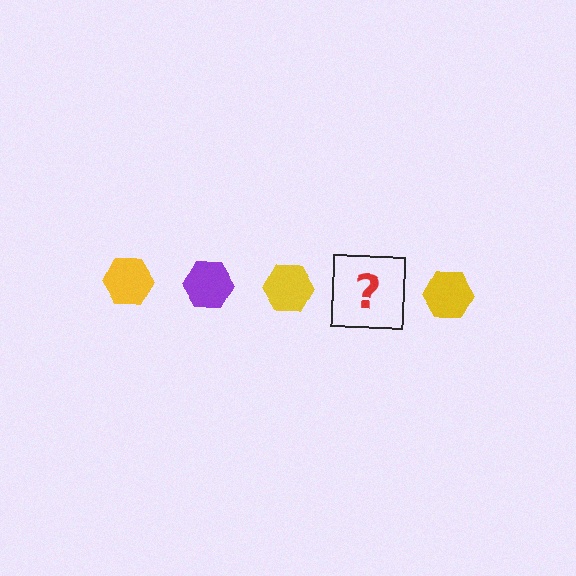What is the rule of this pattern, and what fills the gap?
The rule is that the pattern cycles through yellow, purple hexagons. The gap should be filled with a purple hexagon.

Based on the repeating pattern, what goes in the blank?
The blank should be a purple hexagon.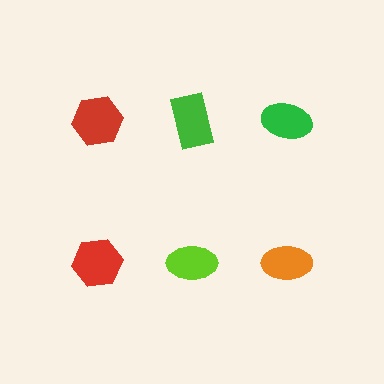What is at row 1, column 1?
A red hexagon.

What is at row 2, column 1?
A red hexagon.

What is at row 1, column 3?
A green ellipse.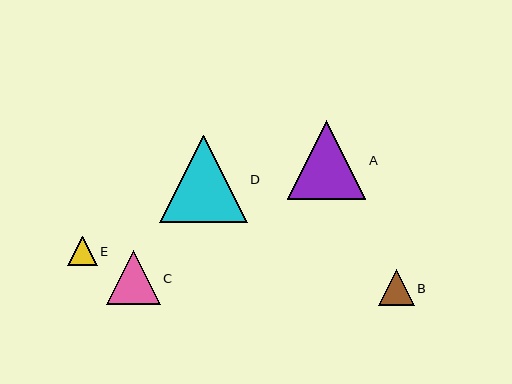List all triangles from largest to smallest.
From largest to smallest: D, A, C, B, E.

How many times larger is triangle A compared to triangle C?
Triangle A is approximately 1.5 times the size of triangle C.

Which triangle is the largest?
Triangle D is the largest with a size of approximately 87 pixels.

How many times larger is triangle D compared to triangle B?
Triangle D is approximately 2.4 times the size of triangle B.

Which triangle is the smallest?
Triangle E is the smallest with a size of approximately 30 pixels.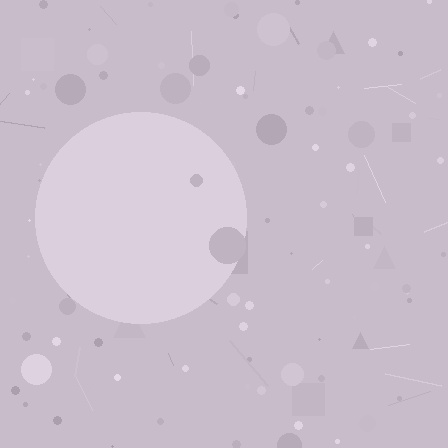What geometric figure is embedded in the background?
A circle is embedded in the background.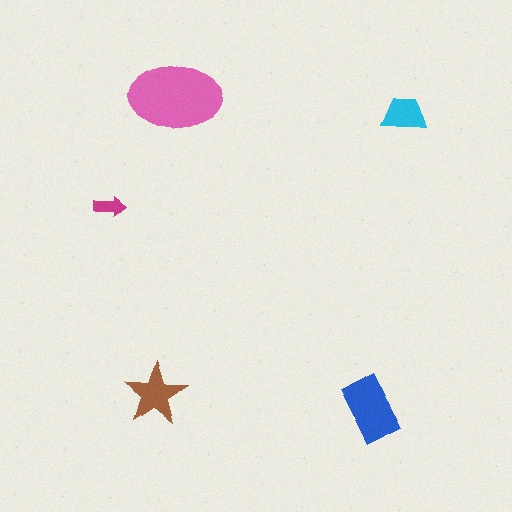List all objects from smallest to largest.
The magenta arrow, the cyan trapezoid, the brown star, the blue rectangle, the pink ellipse.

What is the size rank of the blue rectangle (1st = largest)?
2nd.